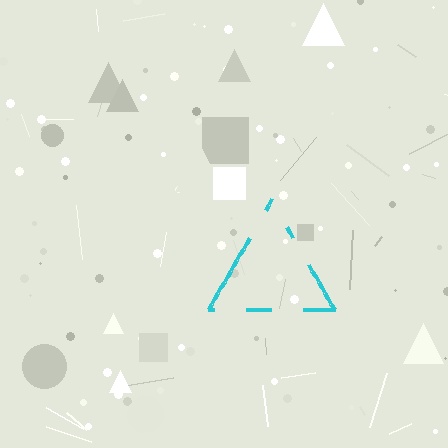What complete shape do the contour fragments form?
The contour fragments form a triangle.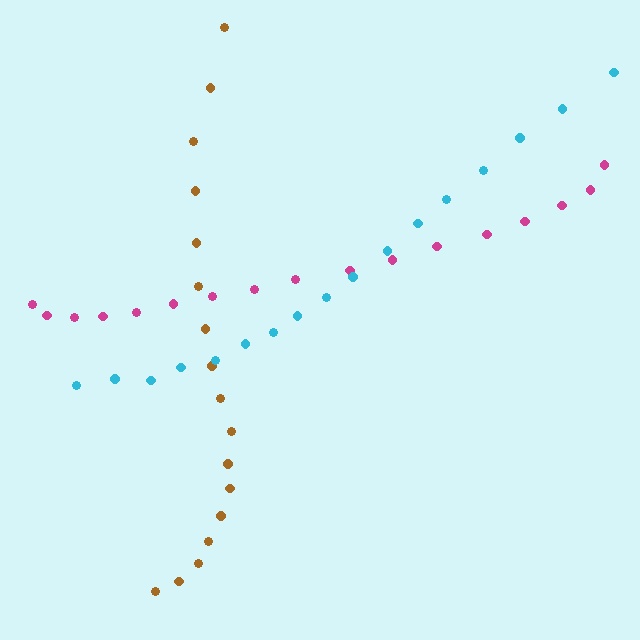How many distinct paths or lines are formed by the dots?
There are 3 distinct paths.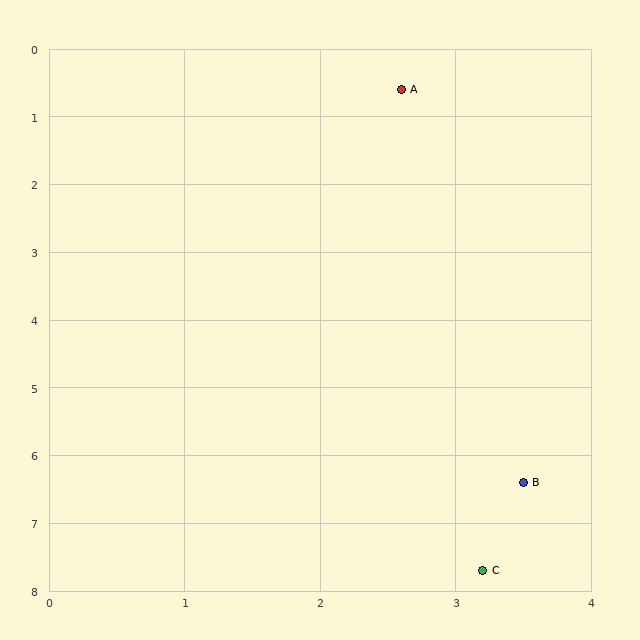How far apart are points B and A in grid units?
Points B and A are about 5.9 grid units apart.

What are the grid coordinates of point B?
Point B is at approximately (3.5, 6.4).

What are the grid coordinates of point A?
Point A is at approximately (2.6, 0.6).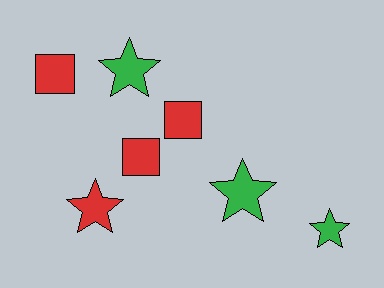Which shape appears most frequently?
Star, with 4 objects.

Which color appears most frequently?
Red, with 4 objects.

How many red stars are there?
There is 1 red star.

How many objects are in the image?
There are 7 objects.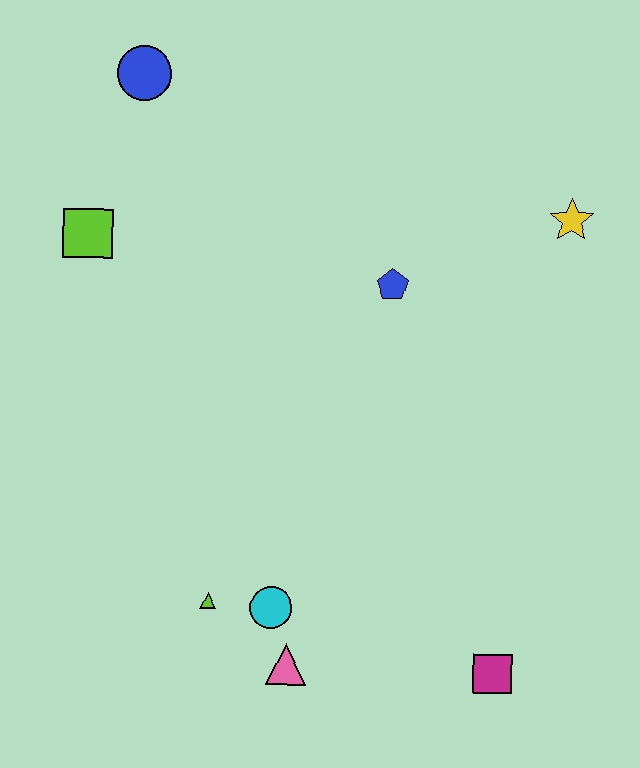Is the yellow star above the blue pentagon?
Yes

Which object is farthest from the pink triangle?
The blue circle is farthest from the pink triangle.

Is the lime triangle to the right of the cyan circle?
No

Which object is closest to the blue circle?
The lime square is closest to the blue circle.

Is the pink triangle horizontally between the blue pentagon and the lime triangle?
Yes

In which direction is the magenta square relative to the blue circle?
The magenta square is below the blue circle.